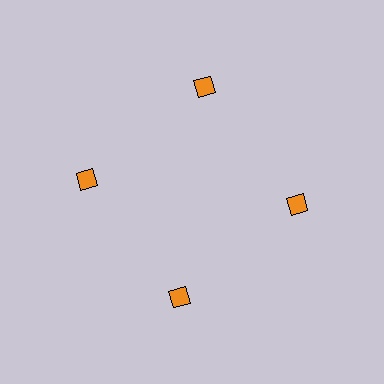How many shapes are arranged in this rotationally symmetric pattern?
There are 4 shapes, arranged in 4 groups of 1.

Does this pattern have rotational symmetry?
Yes, this pattern has 4-fold rotational symmetry. It looks the same after rotating 90 degrees around the center.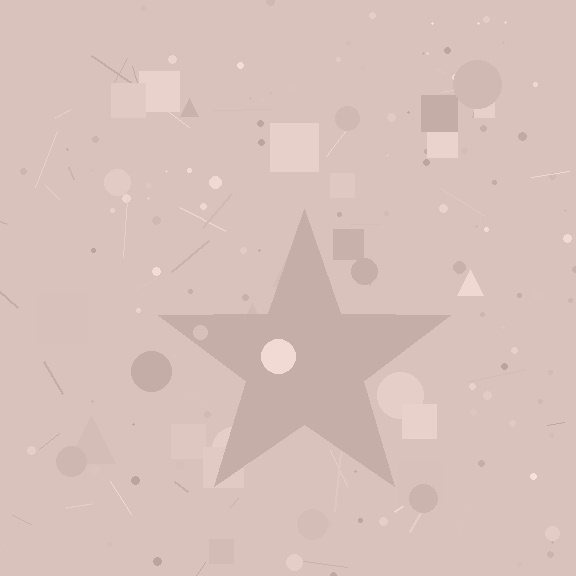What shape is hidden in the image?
A star is hidden in the image.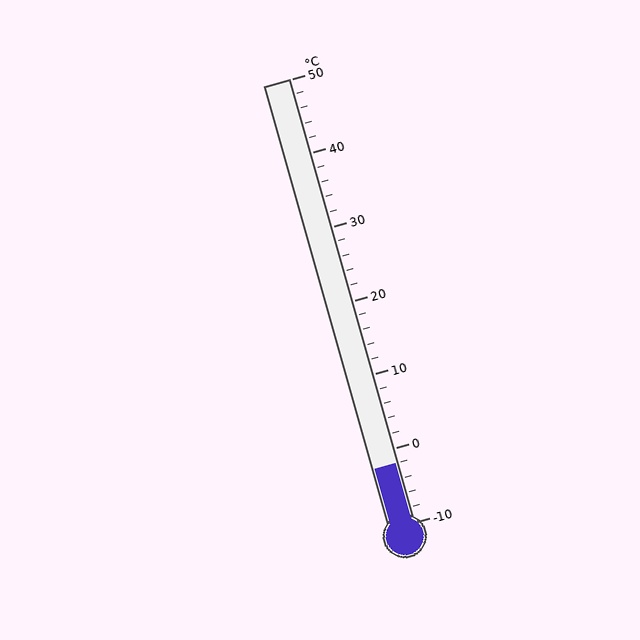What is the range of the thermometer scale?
The thermometer scale ranges from -10°C to 50°C.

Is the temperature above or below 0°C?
The temperature is below 0°C.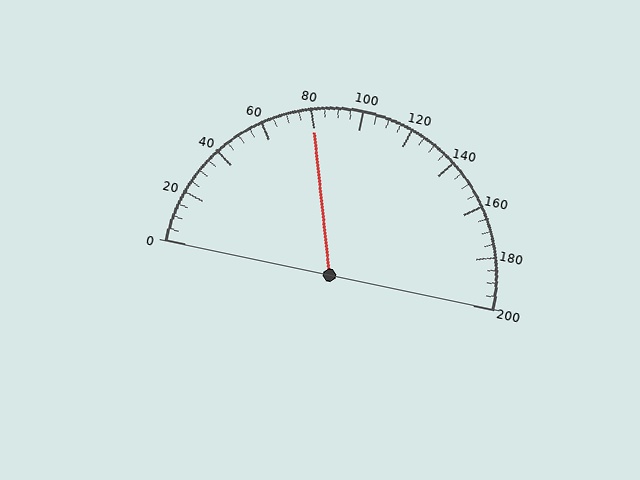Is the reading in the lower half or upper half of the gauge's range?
The reading is in the lower half of the range (0 to 200).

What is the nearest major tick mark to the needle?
The nearest major tick mark is 80.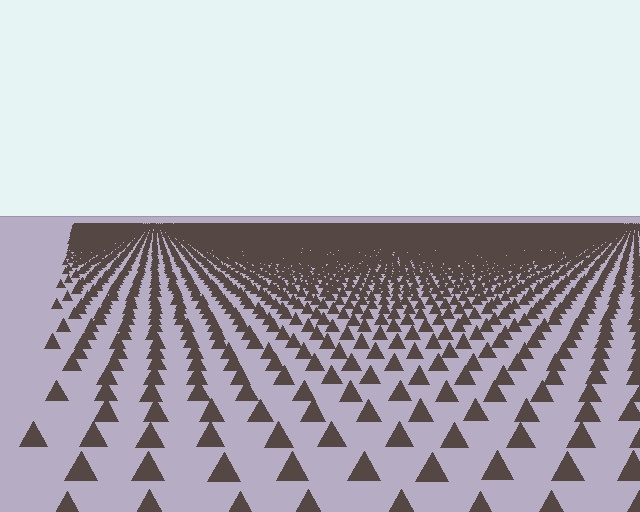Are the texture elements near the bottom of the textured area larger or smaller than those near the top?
Larger. Near the bottom, elements are closer to the viewer and appear at a bigger on-screen size.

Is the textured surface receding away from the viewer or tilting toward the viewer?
The surface is receding away from the viewer. Texture elements get smaller and denser toward the top.